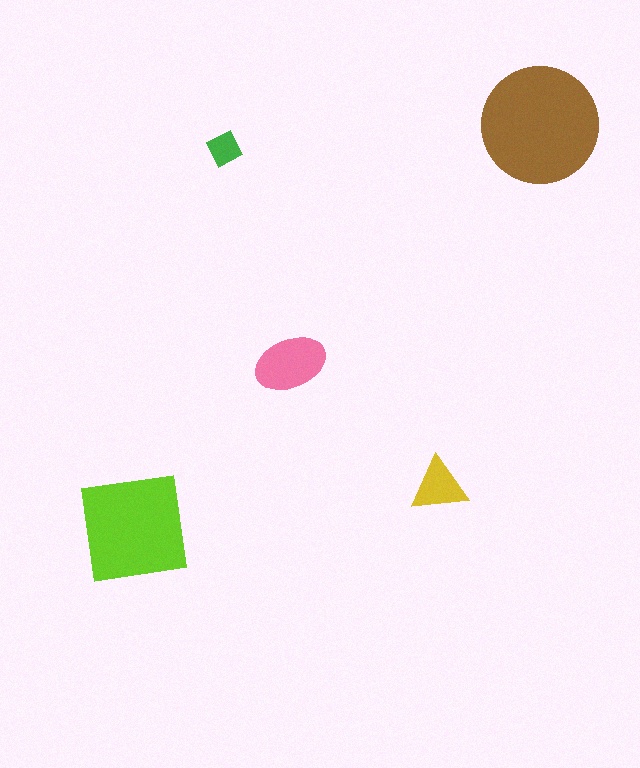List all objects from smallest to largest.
The green diamond, the yellow triangle, the pink ellipse, the lime square, the brown circle.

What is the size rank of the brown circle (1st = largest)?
1st.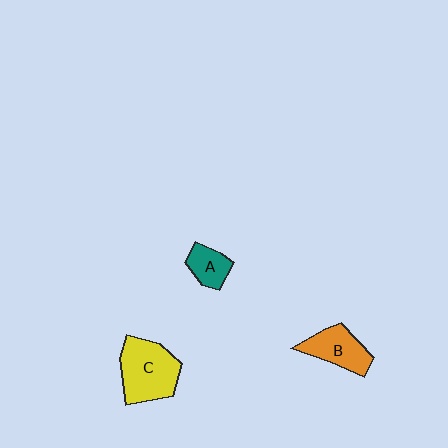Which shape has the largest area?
Shape C (yellow).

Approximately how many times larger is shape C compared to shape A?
Approximately 2.2 times.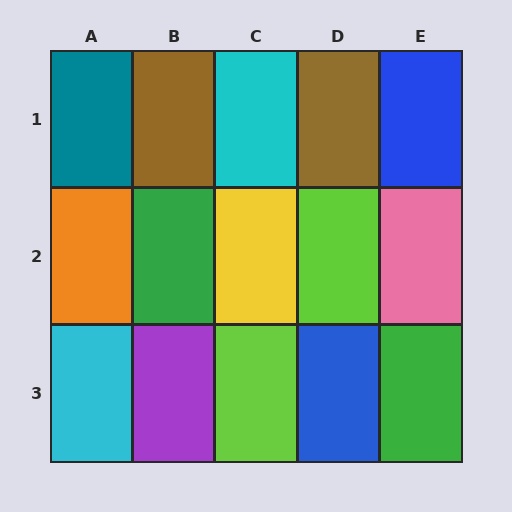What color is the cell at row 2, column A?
Orange.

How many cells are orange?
1 cell is orange.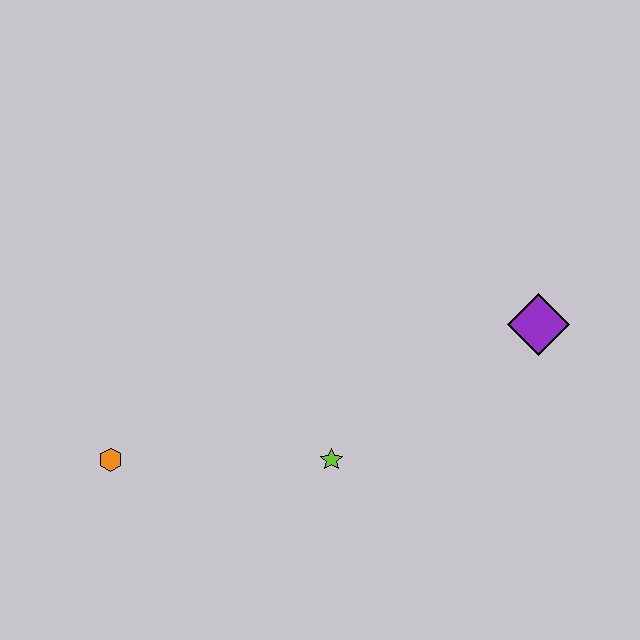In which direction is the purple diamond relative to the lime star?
The purple diamond is to the right of the lime star.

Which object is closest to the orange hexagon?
The lime star is closest to the orange hexagon.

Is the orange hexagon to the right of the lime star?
No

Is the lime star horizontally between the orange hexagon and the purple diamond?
Yes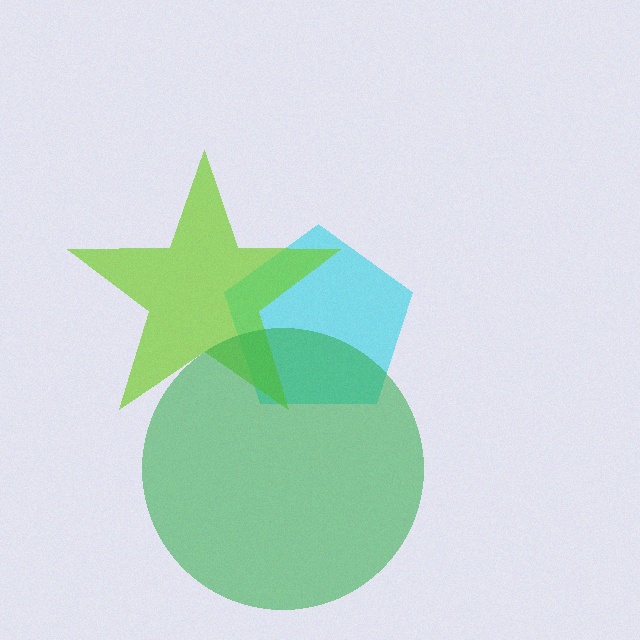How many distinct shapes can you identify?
There are 3 distinct shapes: a cyan pentagon, a lime star, a green circle.